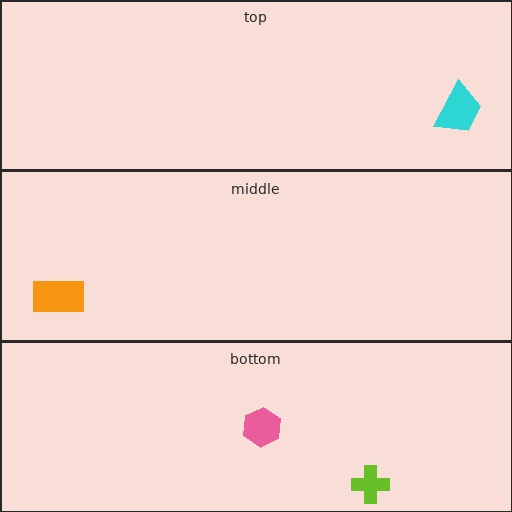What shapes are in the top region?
The cyan trapezoid.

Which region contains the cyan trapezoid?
The top region.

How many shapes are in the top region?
1.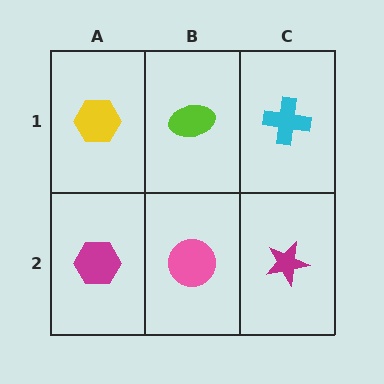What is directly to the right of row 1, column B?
A cyan cross.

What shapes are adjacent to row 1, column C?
A magenta star (row 2, column C), a lime ellipse (row 1, column B).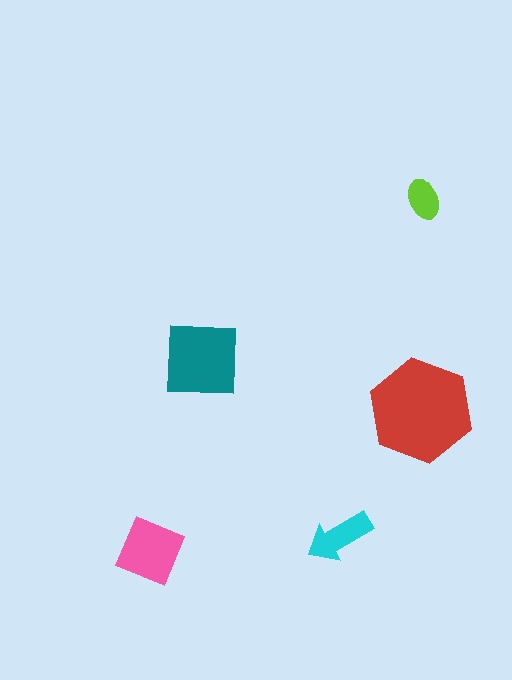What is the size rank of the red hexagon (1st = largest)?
1st.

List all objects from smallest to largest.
The lime ellipse, the cyan arrow, the pink diamond, the teal square, the red hexagon.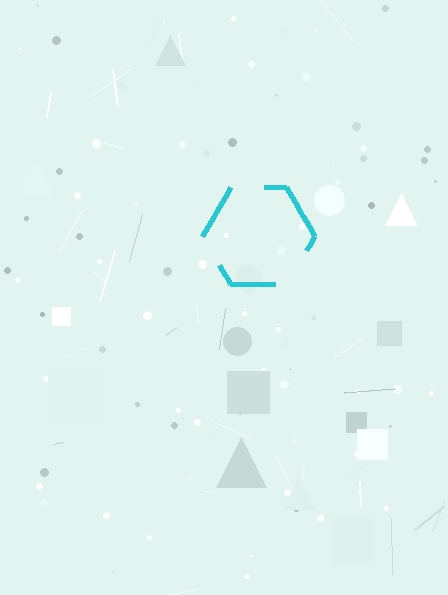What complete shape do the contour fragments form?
The contour fragments form a hexagon.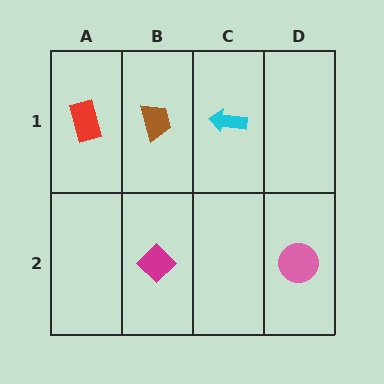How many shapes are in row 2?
2 shapes.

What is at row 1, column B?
A brown trapezoid.